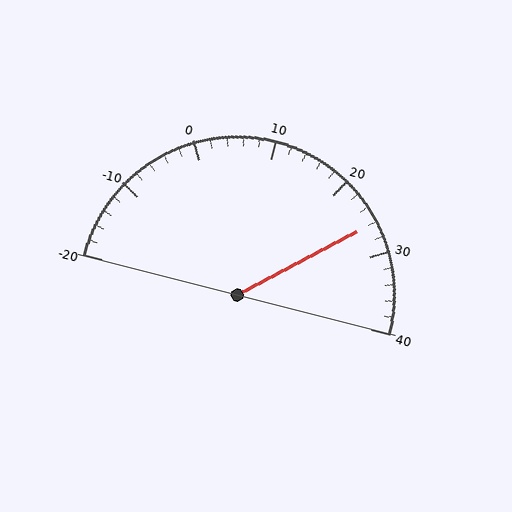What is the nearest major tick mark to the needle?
The nearest major tick mark is 30.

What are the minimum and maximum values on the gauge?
The gauge ranges from -20 to 40.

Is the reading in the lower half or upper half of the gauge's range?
The reading is in the upper half of the range (-20 to 40).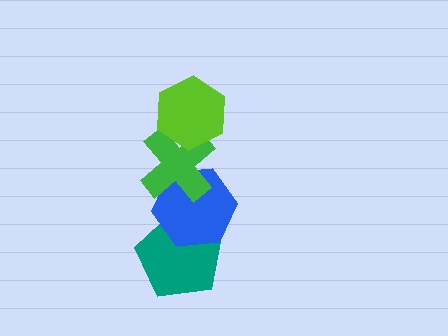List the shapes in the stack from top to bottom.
From top to bottom: the lime hexagon, the green cross, the blue hexagon, the teal pentagon.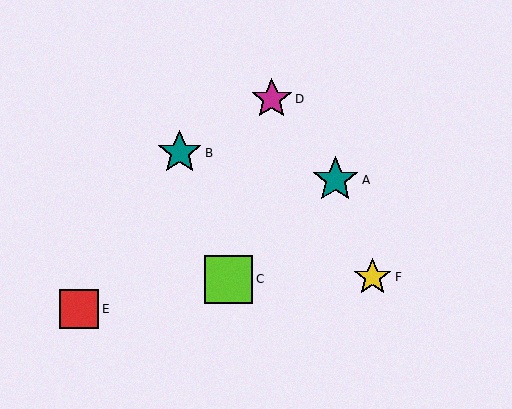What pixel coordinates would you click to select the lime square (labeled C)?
Click at (228, 279) to select the lime square C.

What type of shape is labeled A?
Shape A is a teal star.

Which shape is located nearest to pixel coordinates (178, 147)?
The teal star (labeled B) at (180, 153) is nearest to that location.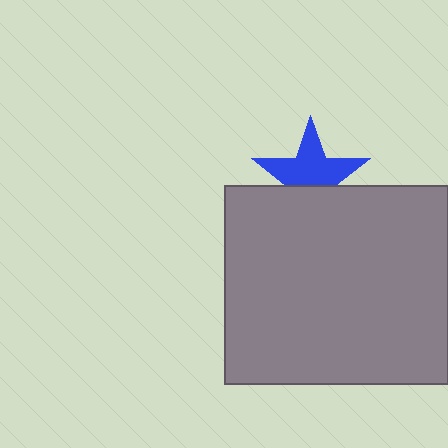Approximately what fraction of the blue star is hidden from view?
Roughly 36% of the blue star is hidden behind the gray rectangle.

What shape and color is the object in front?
The object in front is a gray rectangle.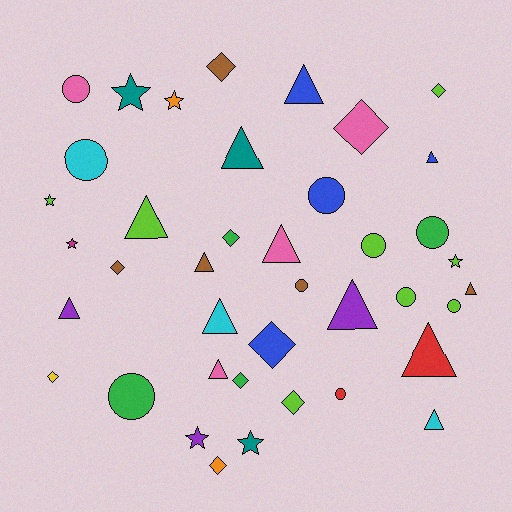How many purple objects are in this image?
There are 3 purple objects.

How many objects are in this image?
There are 40 objects.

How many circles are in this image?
There are 10 circles.